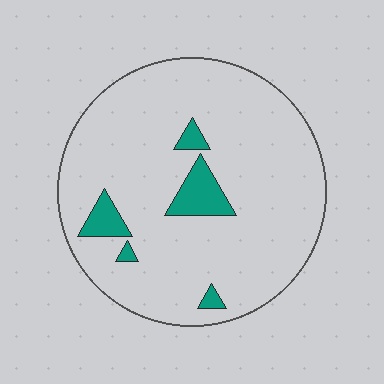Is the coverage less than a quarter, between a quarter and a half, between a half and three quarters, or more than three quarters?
Less than a quarter.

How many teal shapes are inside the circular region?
5.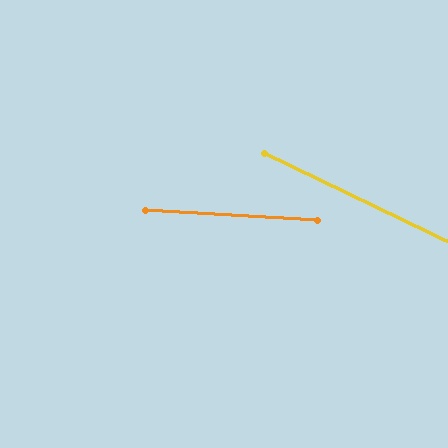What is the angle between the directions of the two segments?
Approximately 22 degrees.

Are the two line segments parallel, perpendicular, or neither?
Neither parallel nor perpendicular — they differ by about 22°.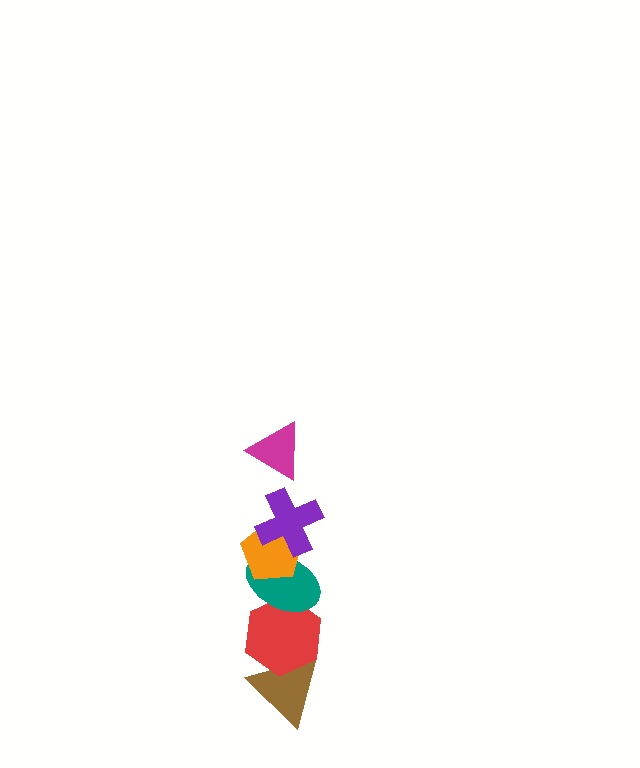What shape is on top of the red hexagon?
The teal ellipse is on top of the red hexagon.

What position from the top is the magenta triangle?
The magenta triangle is 1st from the top.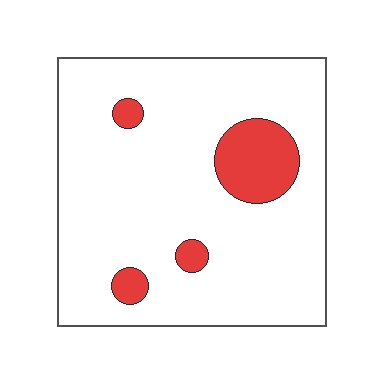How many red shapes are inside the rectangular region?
4.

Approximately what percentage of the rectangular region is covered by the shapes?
Approximately 10%.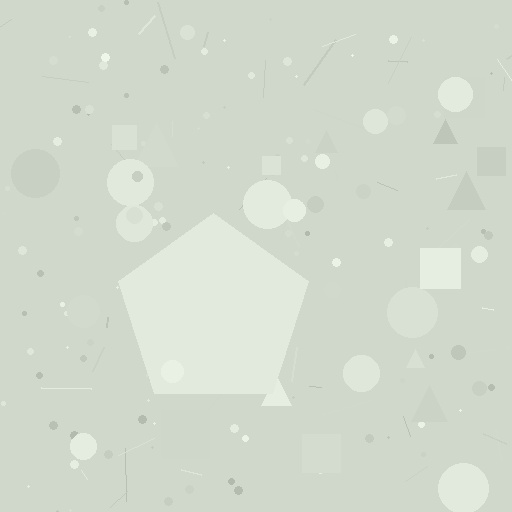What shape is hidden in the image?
A pentagon is hidden in the image.